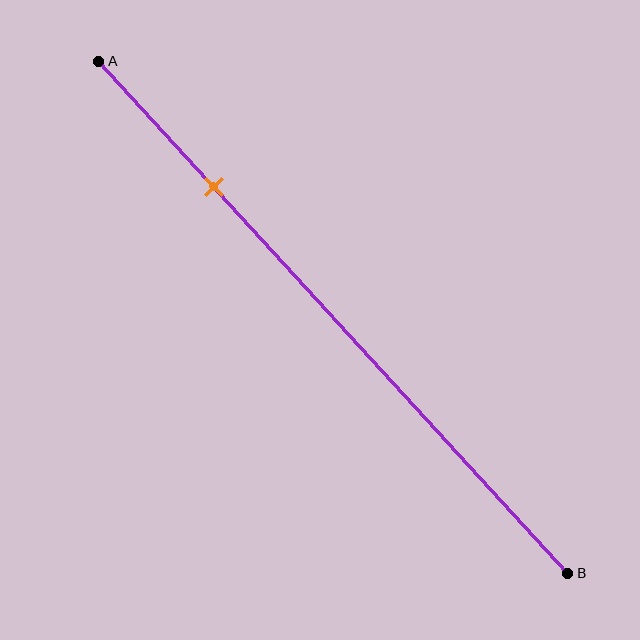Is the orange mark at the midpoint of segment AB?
No, the mark is at about 25% from A, not at the 50% midpoint.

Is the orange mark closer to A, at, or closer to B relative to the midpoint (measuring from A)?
The orange mark is closer to point A than the midpoint of segment AB.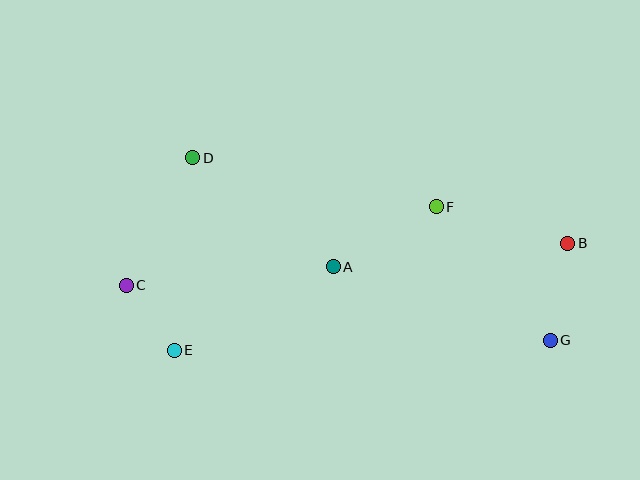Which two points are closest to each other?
Points C and E are closest to each other.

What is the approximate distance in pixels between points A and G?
The distance between A and G is approximately 229 pixels.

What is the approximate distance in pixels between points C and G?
The distance between C and G is approximately 427 pixels.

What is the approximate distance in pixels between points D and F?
The distance between D and F is approximately 248 pixels.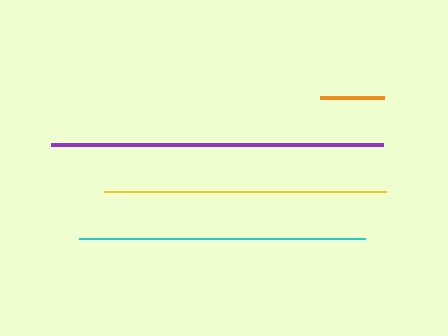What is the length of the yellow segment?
The yellow segment is approximately 281 pixels long.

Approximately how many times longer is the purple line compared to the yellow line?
The purple line is approximately 1.2 times the length of the yellow line.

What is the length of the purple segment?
The purple segment is approximately 332 pixels long.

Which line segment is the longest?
The purple line is the longest at approximately 332 pixels.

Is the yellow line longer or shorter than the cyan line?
The cyan line is longer than the yellow line.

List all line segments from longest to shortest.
From longest to shortest: purple, cyan, yellow, orange.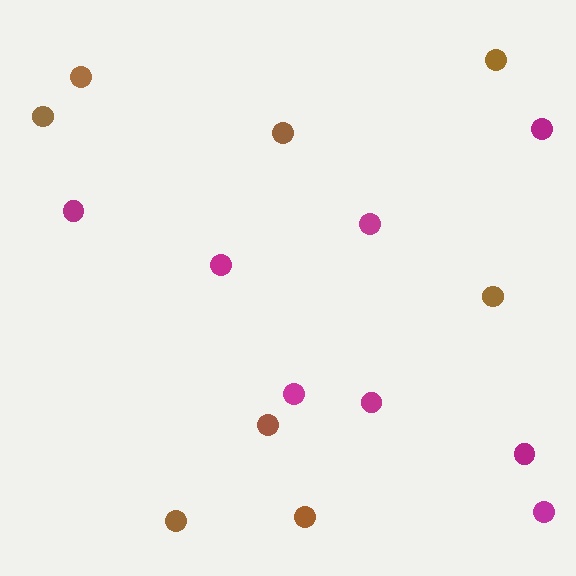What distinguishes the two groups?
There are 2 groups: one group of brown circles (8) and one group of magenta circles (8).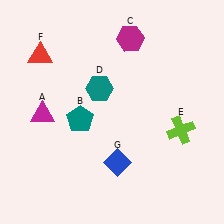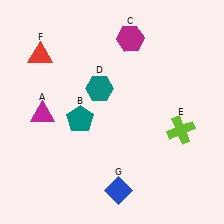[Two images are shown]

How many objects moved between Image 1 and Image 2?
1 object moved between the two images.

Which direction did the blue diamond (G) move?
The blue diamond (G) moved down.